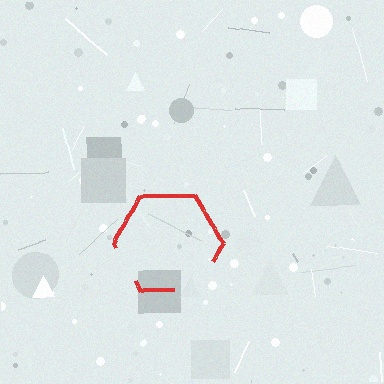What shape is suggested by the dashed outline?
The dashed outline suggests a hexagon.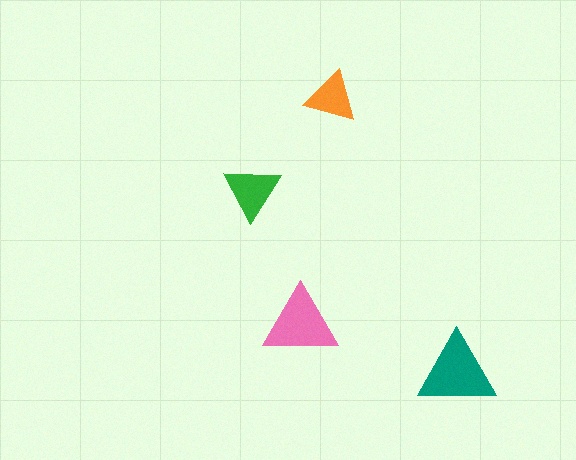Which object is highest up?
The orange triangle is topmost.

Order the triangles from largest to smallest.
the teal one, the pink one, the green one, the orange one.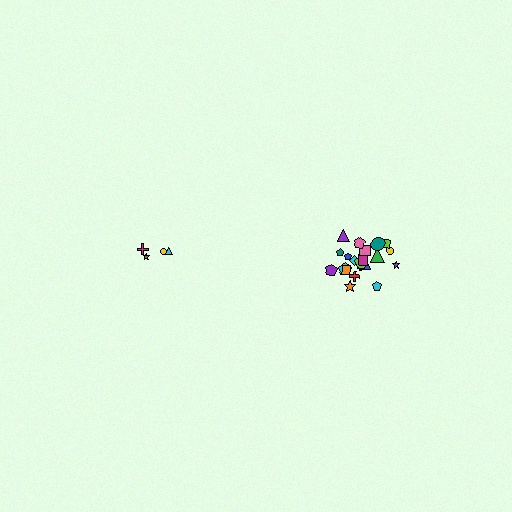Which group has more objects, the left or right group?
The right group.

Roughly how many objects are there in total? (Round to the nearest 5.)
Roughly 25 objects in total.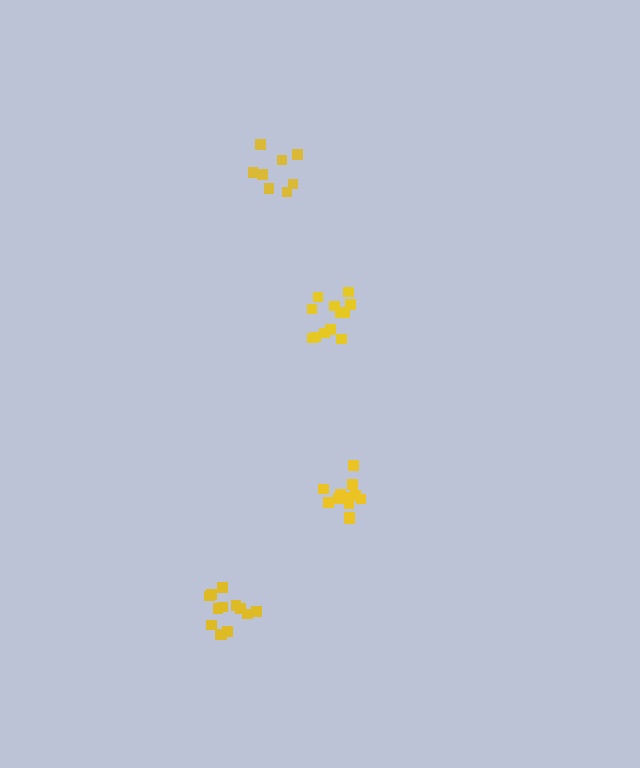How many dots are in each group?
Group 1: 12 dots, Group 2: 12 dots, Group 3: 8 dots, Group 4: 13 dots (45 total).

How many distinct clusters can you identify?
There are 4 distinct clusters.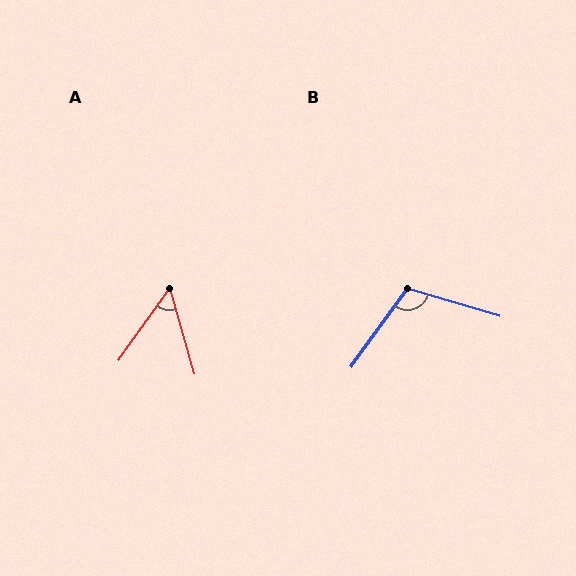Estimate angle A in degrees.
Approximately 51 degrees.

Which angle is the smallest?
A, at approximately 51 degrees.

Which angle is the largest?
B, at approximately 109 degrees.